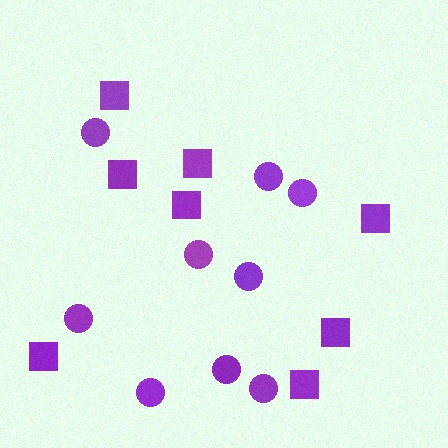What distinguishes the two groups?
There are 2 groups: one group of squares (8) and one group of circles (9).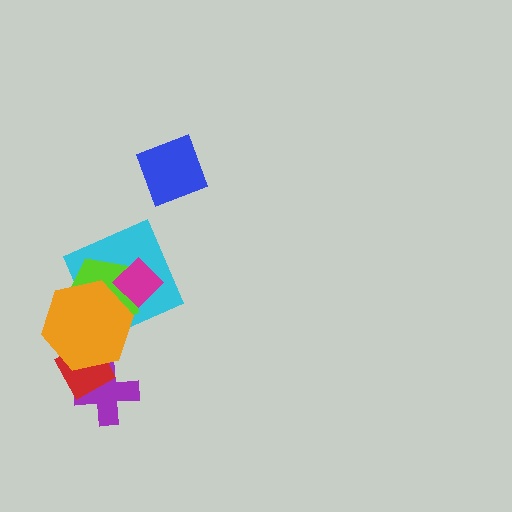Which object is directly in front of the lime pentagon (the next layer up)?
The magenta diamond is directly in front of the lime pentagon.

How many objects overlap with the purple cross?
2 objects overlap with the purple cross.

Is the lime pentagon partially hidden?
Yes, it is partially covered by another shape.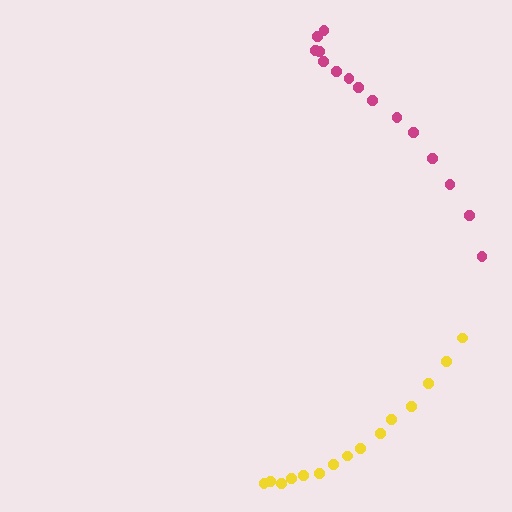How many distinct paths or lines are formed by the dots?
There are 2 distinct paths.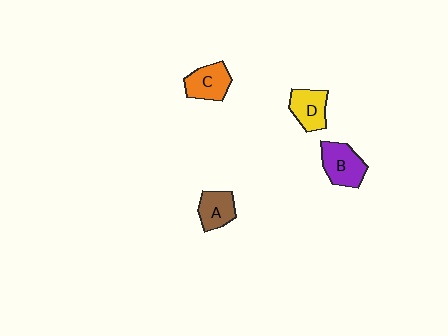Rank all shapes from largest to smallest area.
From largest to smallest: B (purple), C (orange), D (yellow), A (brown).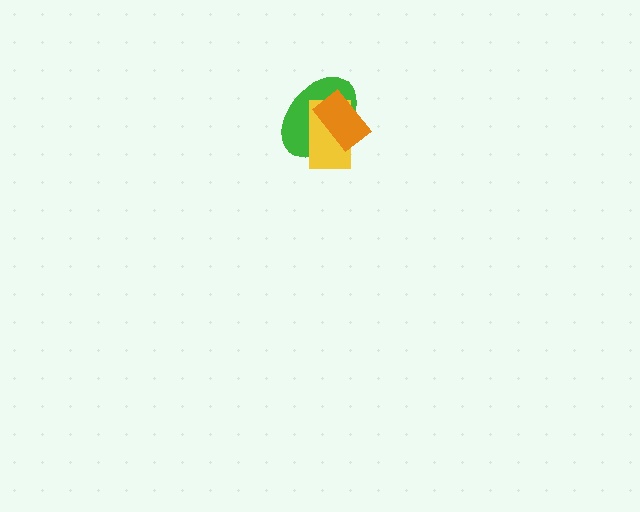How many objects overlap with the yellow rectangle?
2 objects overlap with the yellow rectangle.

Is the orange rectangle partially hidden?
No, no other shape covers it.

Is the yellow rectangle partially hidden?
Yes, it is partially covered by another shape.